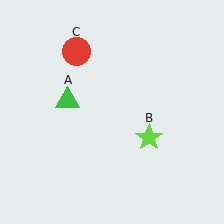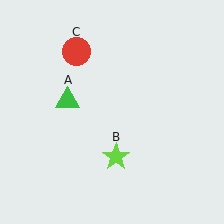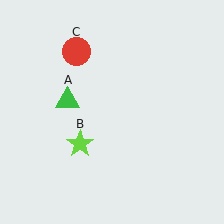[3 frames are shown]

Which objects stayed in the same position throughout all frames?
Green triangle (object A) and red circle (object C) remained stationary.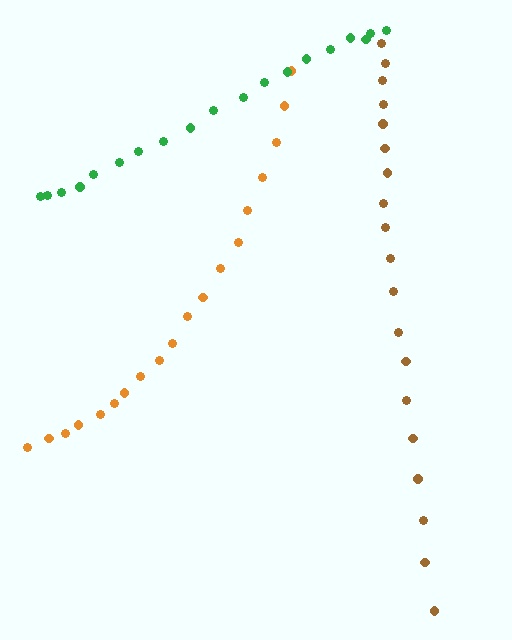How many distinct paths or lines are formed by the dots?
There are 3 distinct paths.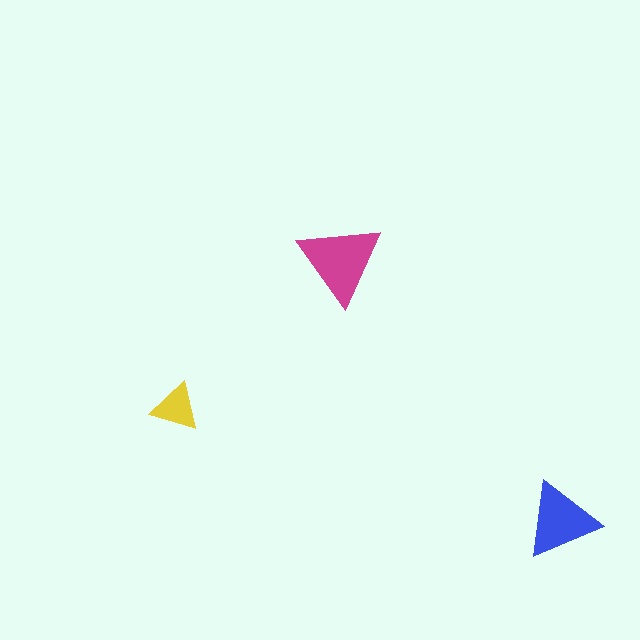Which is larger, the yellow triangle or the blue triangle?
The blue one.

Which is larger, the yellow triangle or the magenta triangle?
The magenta one.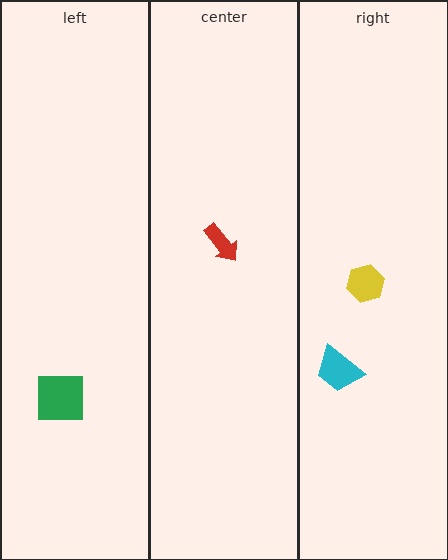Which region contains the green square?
The left region.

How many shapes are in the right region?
2.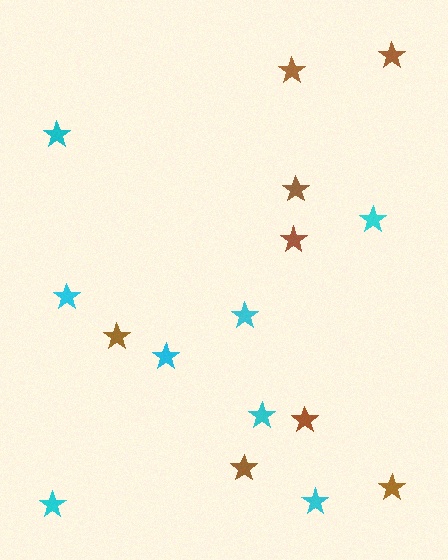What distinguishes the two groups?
There are 2 groups: one group of brown stars (8) and one group of cyan stars (8).